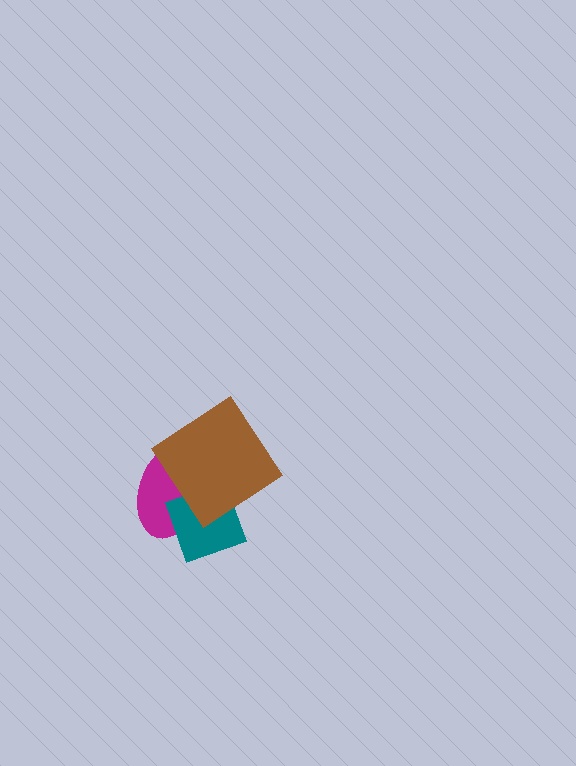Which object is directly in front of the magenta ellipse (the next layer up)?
The teal diamond is directly in front of the magenta ellipse.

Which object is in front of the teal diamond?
The brown diamond is in front of the teal diamond.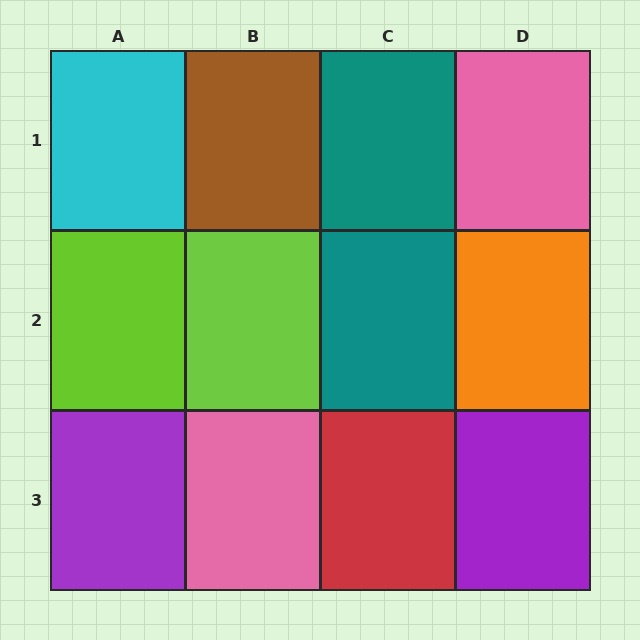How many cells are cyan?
1 cell is cyan.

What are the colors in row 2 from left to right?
Lime, lime, teal, orange.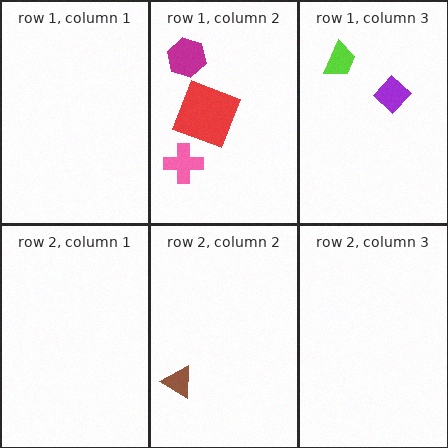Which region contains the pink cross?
The row 1, column 2 region.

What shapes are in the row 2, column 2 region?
The brown triangle.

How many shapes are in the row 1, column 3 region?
2.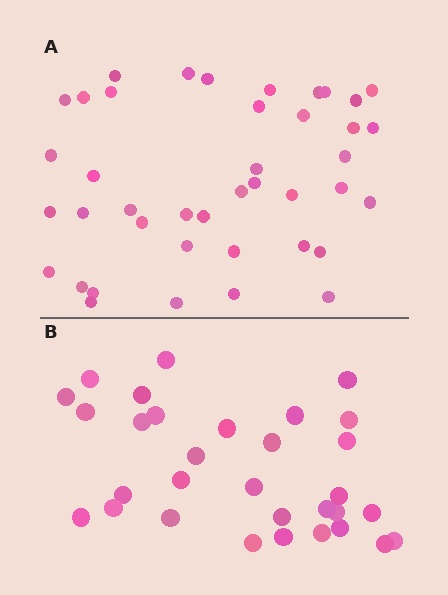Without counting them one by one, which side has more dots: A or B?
Region A (the top region) has more dots.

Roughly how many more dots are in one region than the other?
Region A has roughly 10 or so more dots than region B.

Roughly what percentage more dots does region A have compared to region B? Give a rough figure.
About 30% more.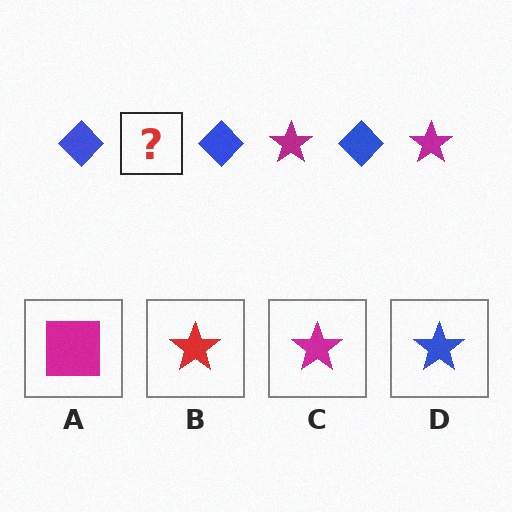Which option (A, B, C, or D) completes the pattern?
C.